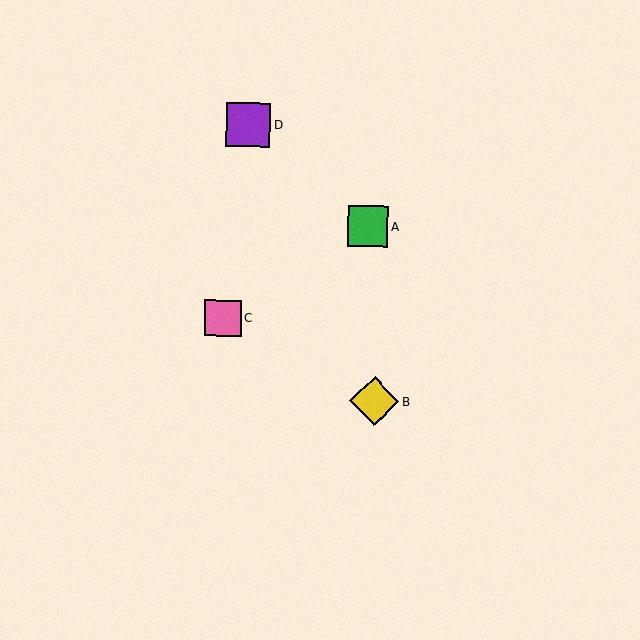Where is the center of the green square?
The center of the green square is at (368, 226).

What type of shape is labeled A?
Shape A is a green square.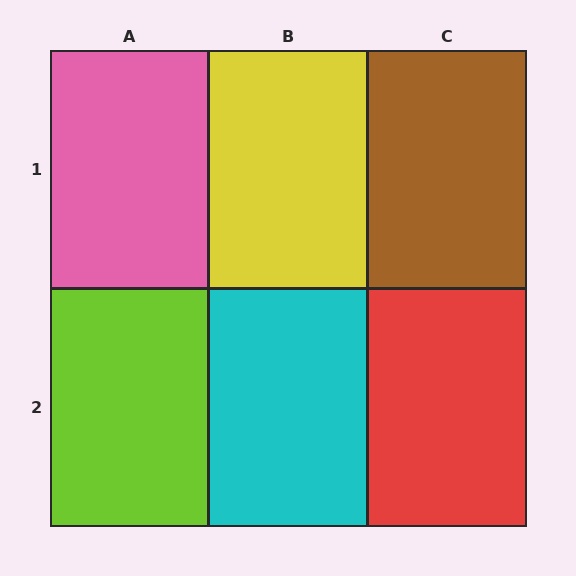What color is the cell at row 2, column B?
Cyan.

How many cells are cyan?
1 cell is cyan.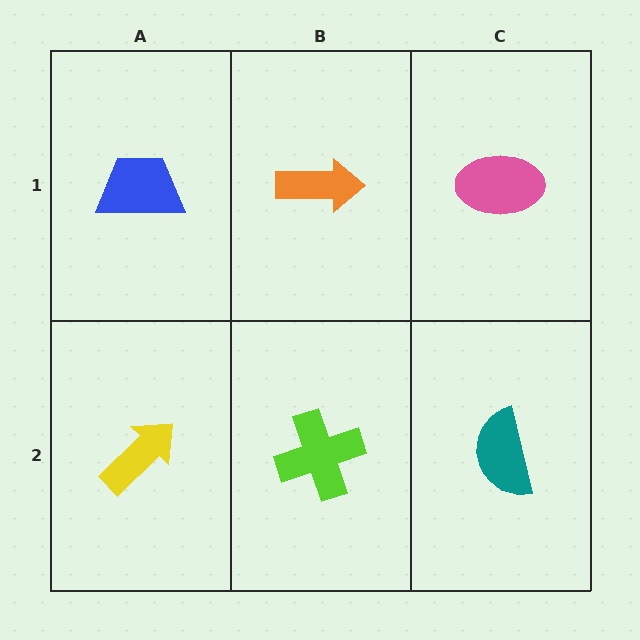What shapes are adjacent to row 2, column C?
A pink ellipse (row 1, column C), a lime cross (row 2, column B).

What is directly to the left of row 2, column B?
A yellow arrow.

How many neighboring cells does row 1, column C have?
2.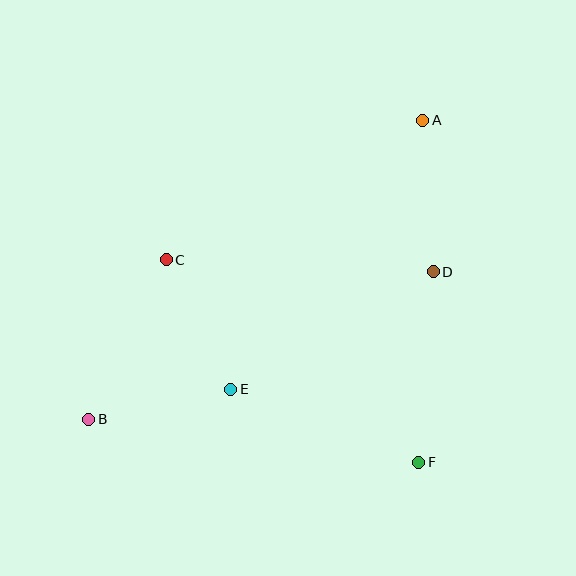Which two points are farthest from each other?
Points A and B are farthest from each other.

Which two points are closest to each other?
Points C and E are closest to each other.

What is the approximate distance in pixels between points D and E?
The distance between D and E is approximately 234 pixels.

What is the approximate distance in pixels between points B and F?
The distance between B and F is approximately 333 pixels.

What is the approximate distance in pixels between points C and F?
The distance between C and F is approximately 324 pixels.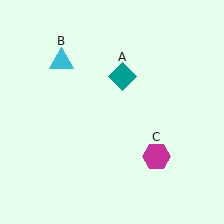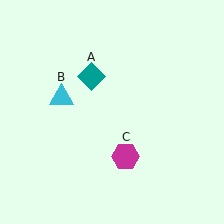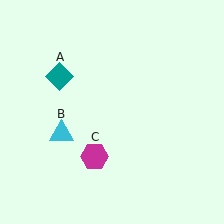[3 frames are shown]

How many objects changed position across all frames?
3 objects changed position: teal diamond (object A), cyan triangle (object B), magenta hexagon (object C).